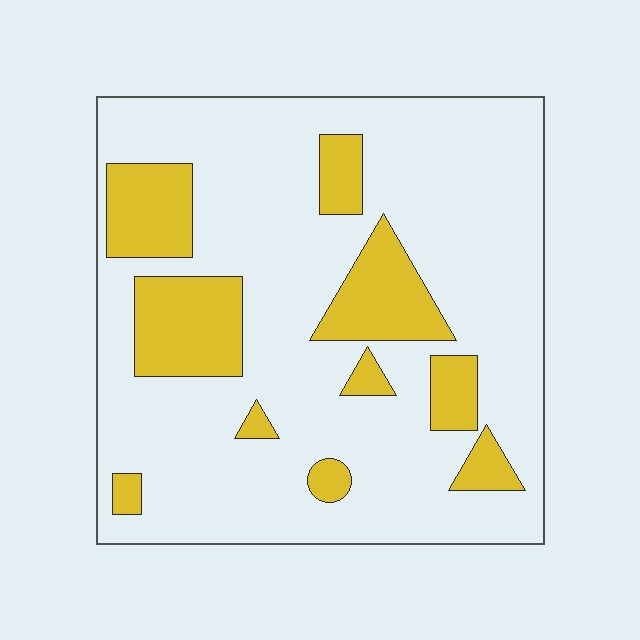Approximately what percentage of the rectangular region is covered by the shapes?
Approximately 20%.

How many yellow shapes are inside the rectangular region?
10.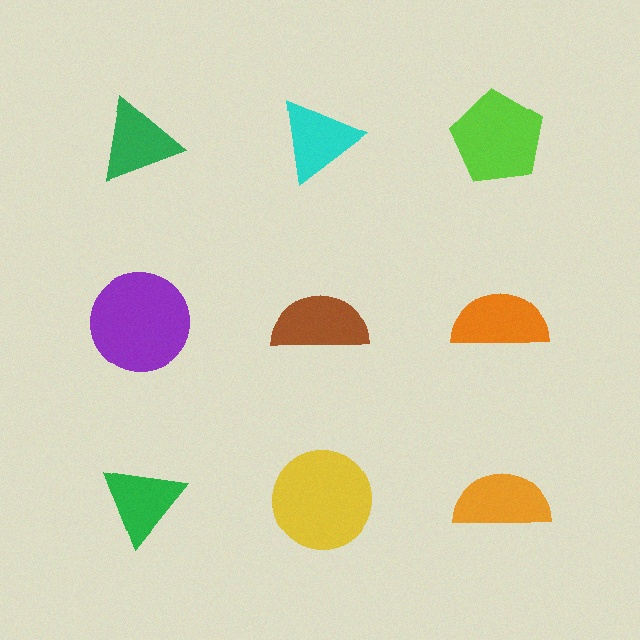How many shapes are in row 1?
3 shapes.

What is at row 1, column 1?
A green triangle.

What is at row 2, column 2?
A brown semicircle.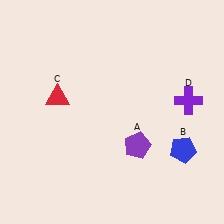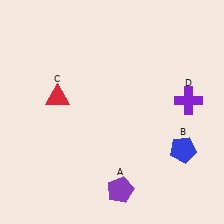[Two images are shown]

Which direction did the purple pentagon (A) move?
The purple pentagon (A) moved down.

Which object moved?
The purple pentagon (A) moved down.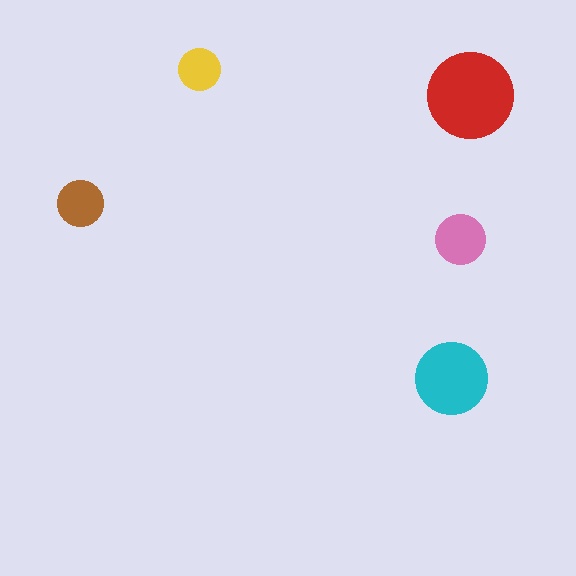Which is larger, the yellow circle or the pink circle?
The pink one.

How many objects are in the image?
There are 5 objects in the image.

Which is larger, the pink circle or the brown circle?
The pink one.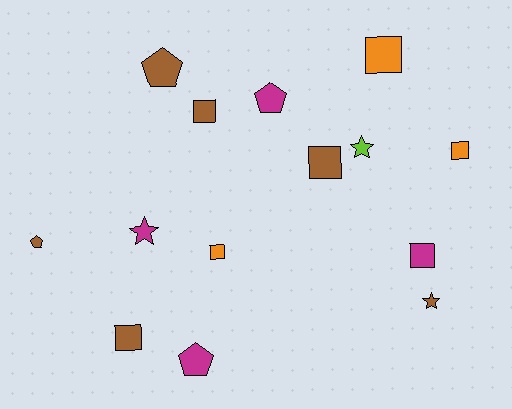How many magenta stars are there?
There is 1 magenta star.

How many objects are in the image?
There are 14 objects.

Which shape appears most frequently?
Square, with 7 objects.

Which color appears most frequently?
Brown, with 6 objects.